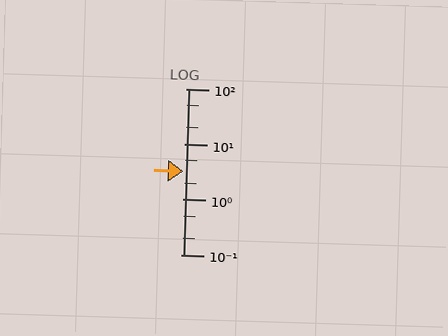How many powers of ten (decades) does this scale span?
The scale spans 3 decades, from 0.1 to 100.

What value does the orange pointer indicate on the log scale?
The pointer indicates approximately 3.2.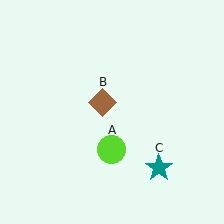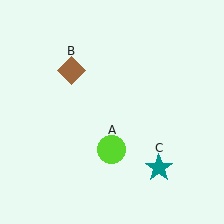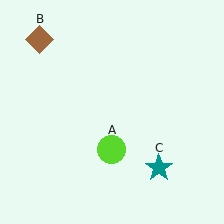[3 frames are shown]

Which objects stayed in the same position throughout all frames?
Lime circle (object A) and teal star (object C) remained stationary.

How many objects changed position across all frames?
1 object changed position: brown diamond (object B).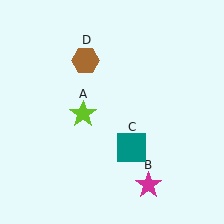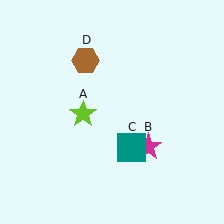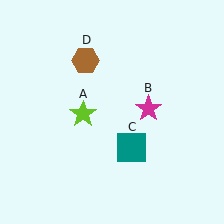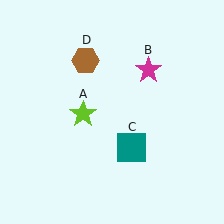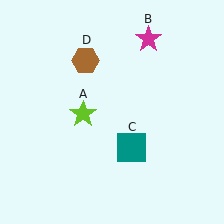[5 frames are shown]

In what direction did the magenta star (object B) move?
The magenta star (object B) moved up.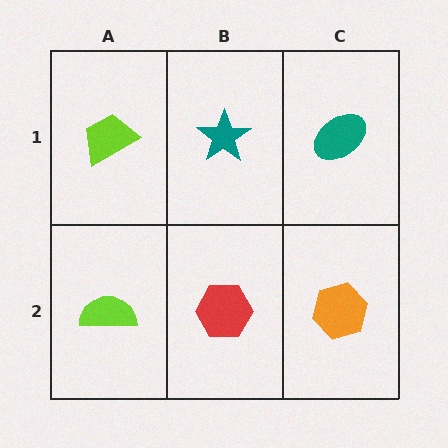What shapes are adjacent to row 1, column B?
A red hexagon (row 2, column B), a lime trapezoid (row 1, column A), a teal ellipse (row 1, column C).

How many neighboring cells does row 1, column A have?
2.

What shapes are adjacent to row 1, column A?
A lime semicircle (row 2, column A), a teal star (row 1, column B).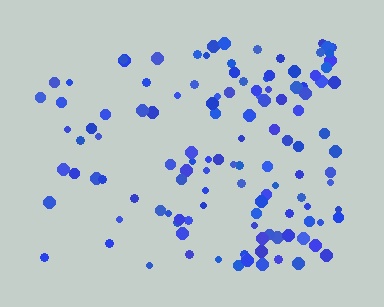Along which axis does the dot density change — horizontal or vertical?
Horizontal.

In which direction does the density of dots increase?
From left to right, with the right side densest.